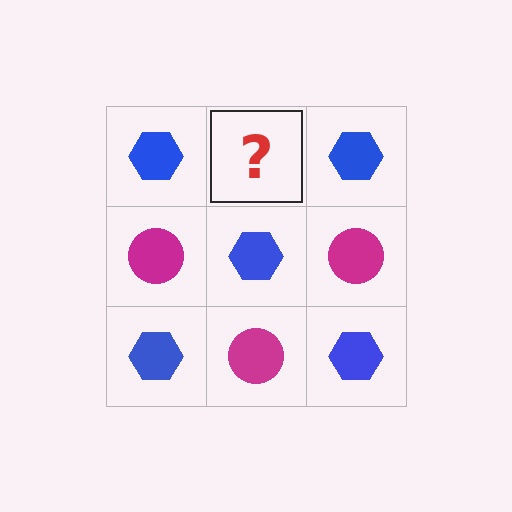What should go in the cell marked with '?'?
The missing cell should contain a magenta circle.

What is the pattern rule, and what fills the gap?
The rule is that it alternates blue hexagon and magenta circle in a checkerboard pattern. The gap should be filled with a magenta circle.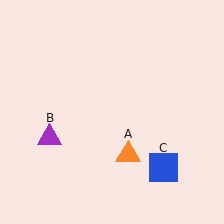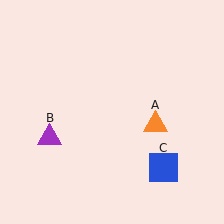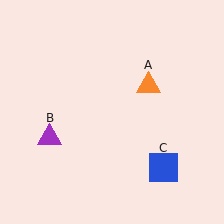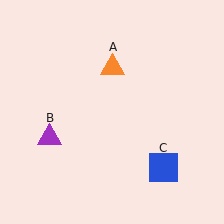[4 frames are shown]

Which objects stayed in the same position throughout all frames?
Purple triangle (object B) and blue square (object C) remained stationary.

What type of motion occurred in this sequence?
The orange triangle (object A) rotated counterclockwise around the center of the scene.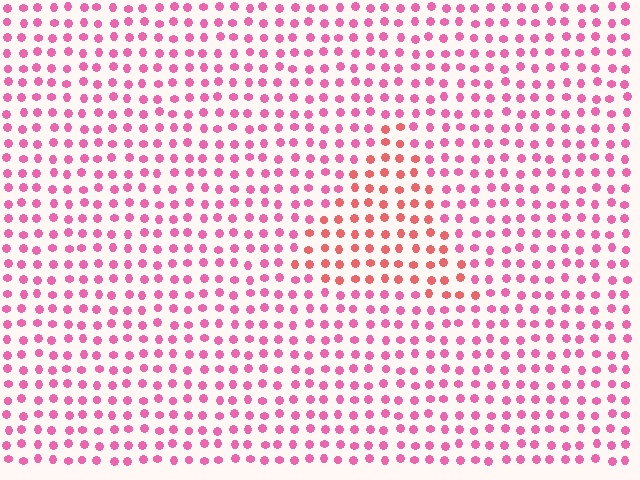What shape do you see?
I see a triangle.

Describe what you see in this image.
The image is filled with small pink elements in a uniform arrangement. A triangle-shaped region is visible where the elements are tinted to a slightly different hue, forming a subtle color boundary.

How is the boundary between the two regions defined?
The boundary is defined purely by a slight shift in hue (about 30 degrees). Spacing, size, and orientation are identical on both sides.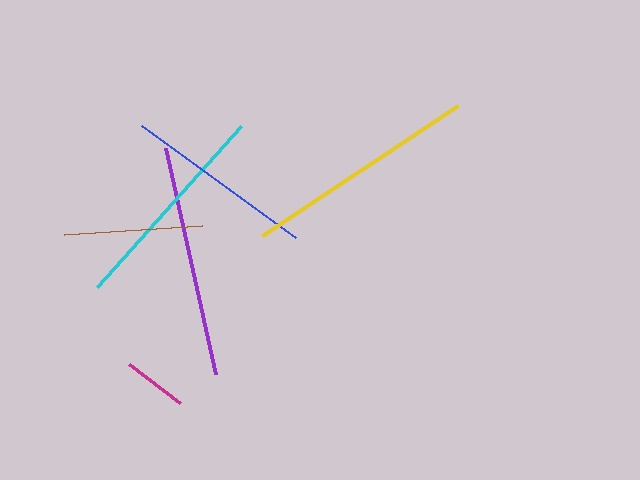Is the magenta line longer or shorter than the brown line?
The brown line is longer than the magenta line.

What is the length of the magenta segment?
The magenta segment is approximately 64 pixels long.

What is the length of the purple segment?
The purple segment is approximately 231 pixels long.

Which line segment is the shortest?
The magenta line is the shortest at approximately 64 pixels.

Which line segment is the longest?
The yellow line is the longest at approximately 236 pixels.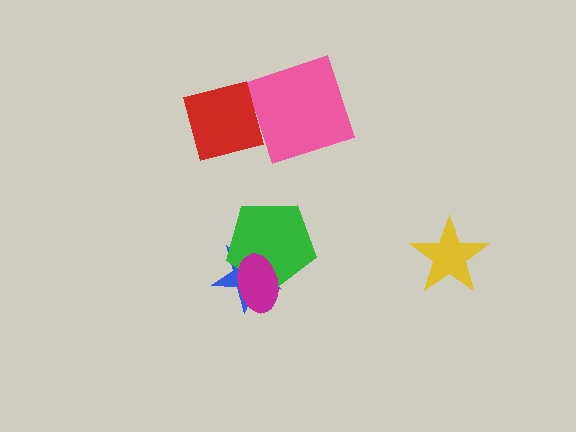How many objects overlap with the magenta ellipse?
2 objects overlap with the magenta ellipse.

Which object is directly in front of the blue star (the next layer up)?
The green pentagon is directly in front of the blue star.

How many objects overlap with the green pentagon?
2 objects overlap with the green pentagon.